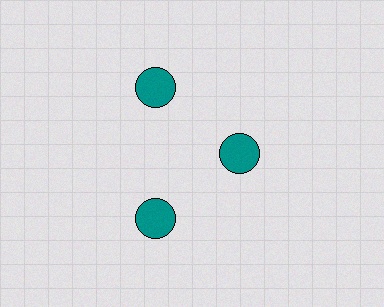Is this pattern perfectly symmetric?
No. The 3 teal circles are arranged in a ring, but one element near the 3 o'clock position is pulled inward toward the center, breaking the 3-fold rotational symmetry.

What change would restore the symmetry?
The symmetry would be restored by moving it outward, back onto the ring so that all 3 circles sit at equal angles and equal distance from the center.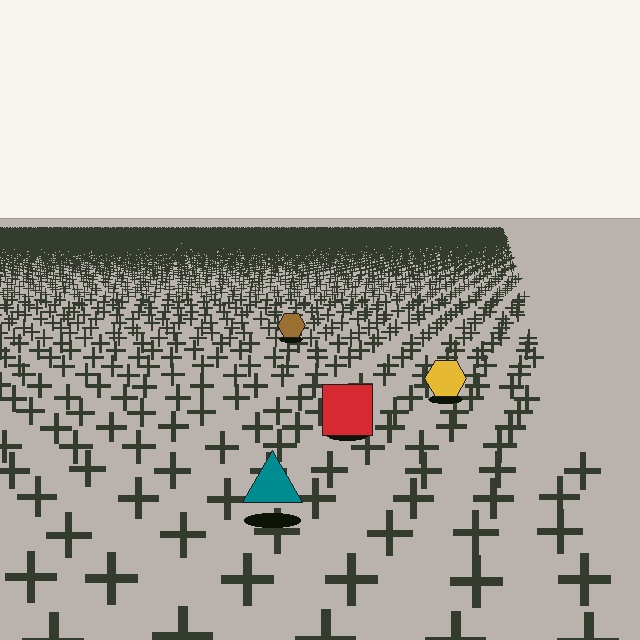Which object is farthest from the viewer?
The brown hexagon is farthest from the viewer. It appears smaller and the ground texture around it is denser.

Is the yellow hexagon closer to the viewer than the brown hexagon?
Yes. The yellow hexagon is closer — you can tell from the texture gradient: the ground texture is coarser near it.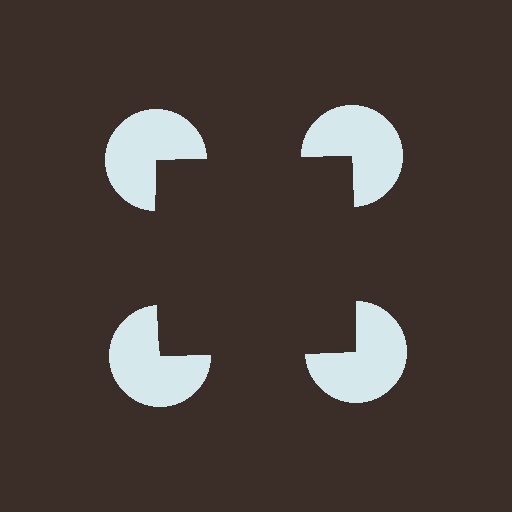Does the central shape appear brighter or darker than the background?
It typically appears slightly darker than the background, even though no actual brightness change is drawn.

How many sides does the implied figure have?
4 sides.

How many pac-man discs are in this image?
There are 4 — one at each vertex of the illusory square.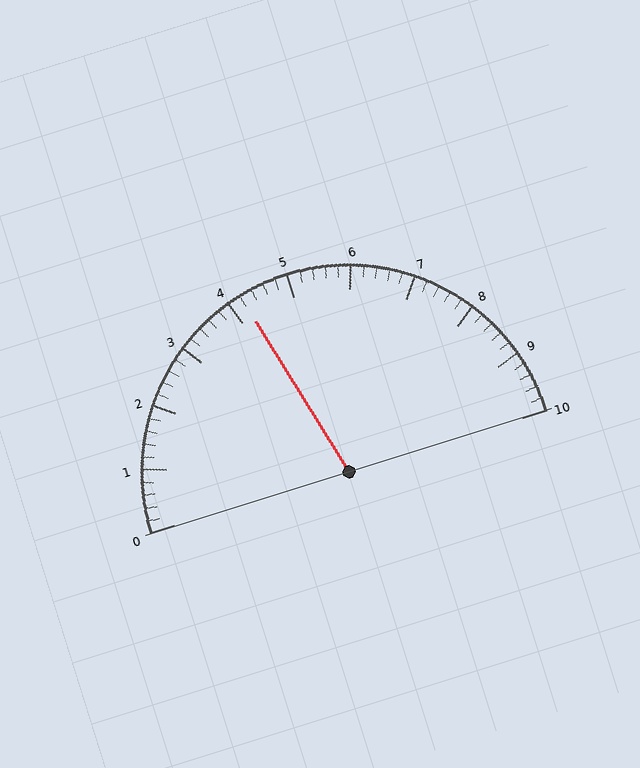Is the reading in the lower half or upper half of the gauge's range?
The reading is in the lower half of the range (0 to 10).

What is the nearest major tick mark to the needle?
The nearest major tick mark is 4.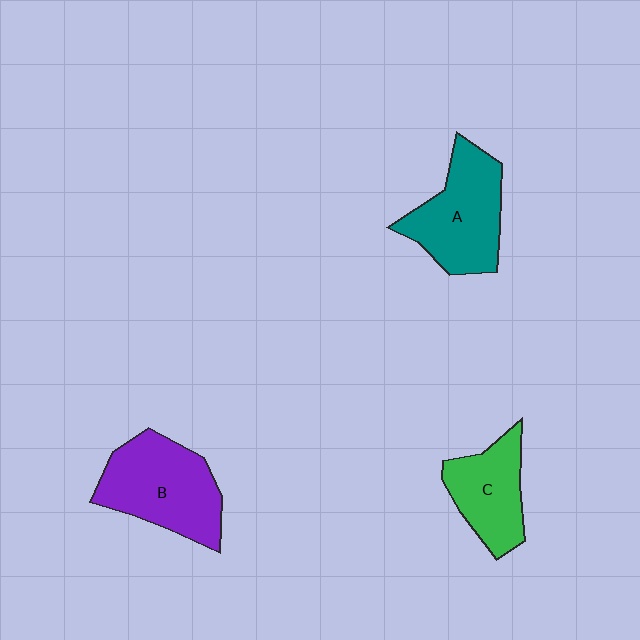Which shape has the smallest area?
Shape C (green).